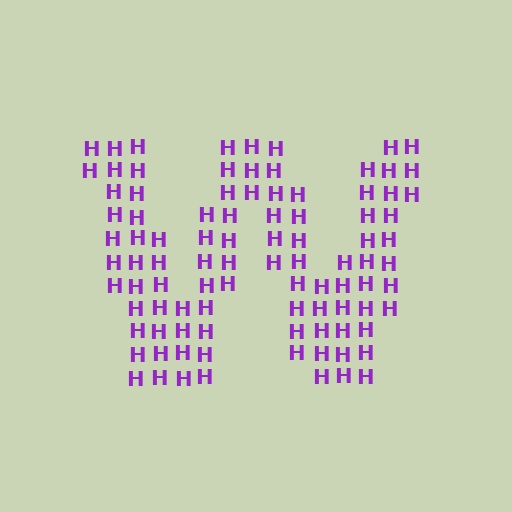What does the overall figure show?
The overall figure shows the letter W.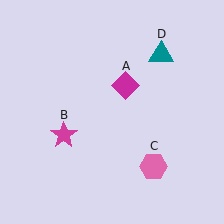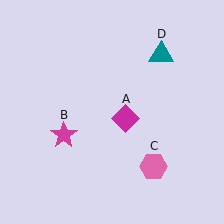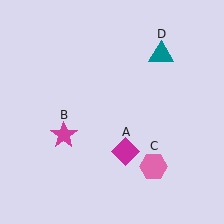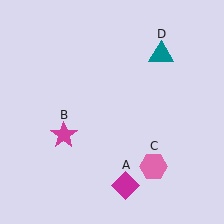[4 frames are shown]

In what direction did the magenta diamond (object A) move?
The magenta diamond (object A) moved down.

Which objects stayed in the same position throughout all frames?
Magenta star (object B) and pink hexagon (object C) and teal triangle (object D) remained stationary.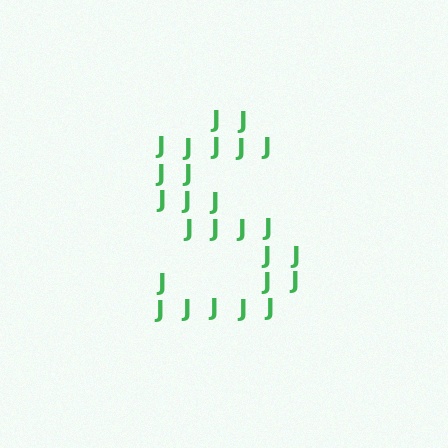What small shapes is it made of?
It is made of small letter J's.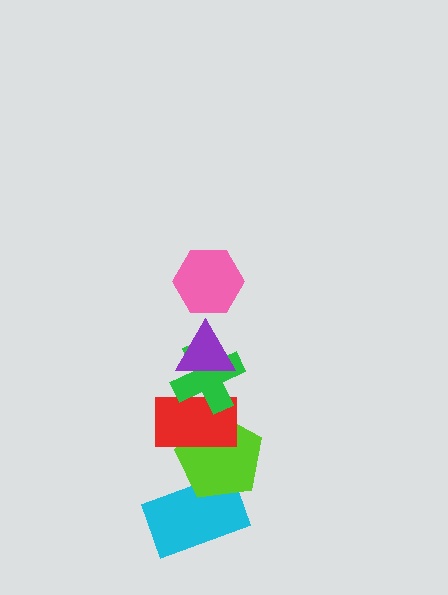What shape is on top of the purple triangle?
The pink hexagon is on top of the purple triangle.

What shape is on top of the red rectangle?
The green cross is on top of the red rectangle.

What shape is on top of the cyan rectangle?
The lime pentagon is on top of the cyan rectangle.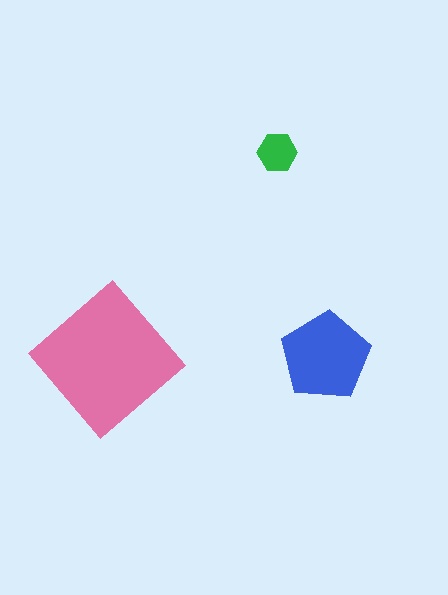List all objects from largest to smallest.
The pink diamond, the blue pentagon, the green hexagon.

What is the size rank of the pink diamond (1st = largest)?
1st.